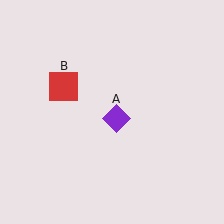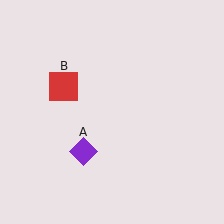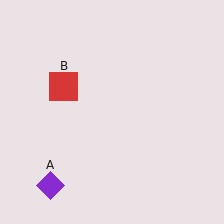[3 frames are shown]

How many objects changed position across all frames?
1 object changed position: purple diamond (object A).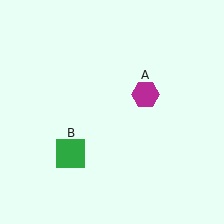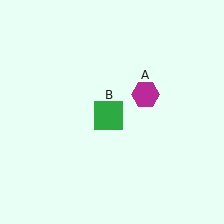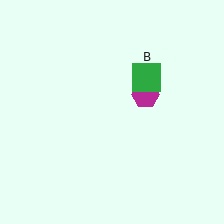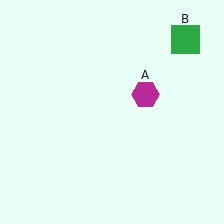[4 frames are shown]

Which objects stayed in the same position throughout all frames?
Magenta hexagon (object A) remained stationary.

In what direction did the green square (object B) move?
The green square (object B) moved up and to the right.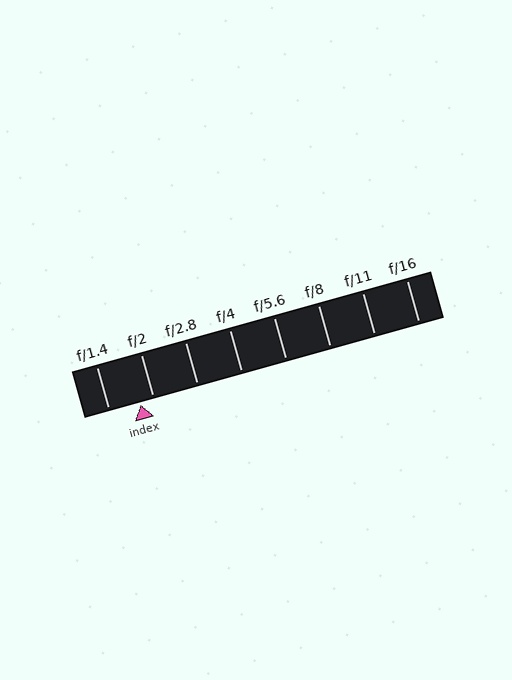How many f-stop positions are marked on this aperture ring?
There are 8 f-stop positions marked.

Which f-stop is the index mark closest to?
The index mark is closest to f/2.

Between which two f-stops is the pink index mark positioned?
The index mark is between f/1.4 and f/2.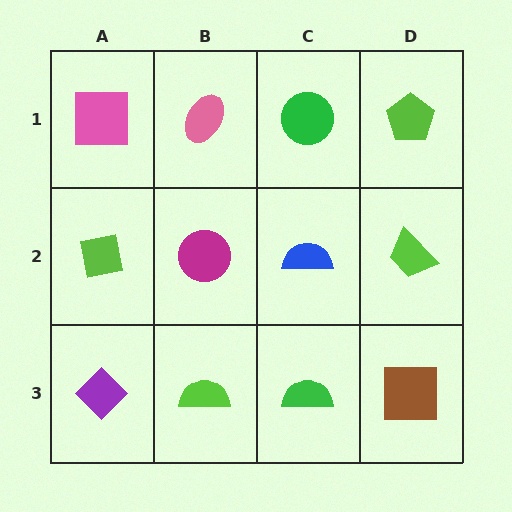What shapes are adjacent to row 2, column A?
A pink square (row 1, column A), a purple diamond (row 3, column A), a magenta circle (row 2, column B).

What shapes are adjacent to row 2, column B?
A pink ellipse (row 1, column B), a lime semicircle (row 3, column B), a lime square (row 2, column A), a blue semicircle (row 2, column C).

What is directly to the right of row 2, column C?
A lime trapezoid.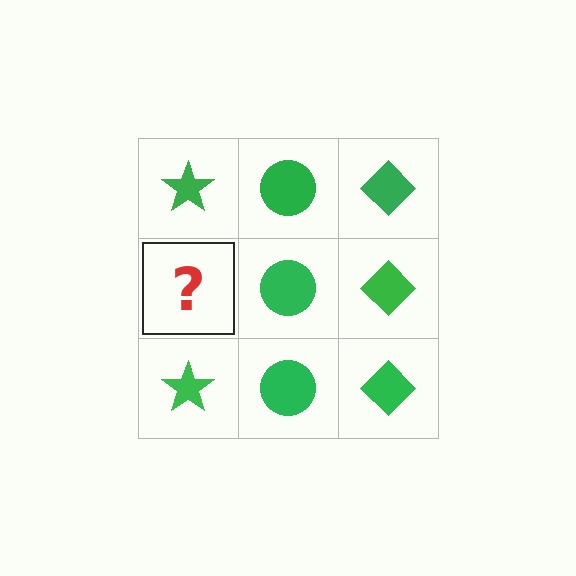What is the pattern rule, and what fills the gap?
The rule is that each column has a consistent shape. The gap should be filled with a green star.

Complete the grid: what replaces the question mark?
The question mark should be replaced with a green star.